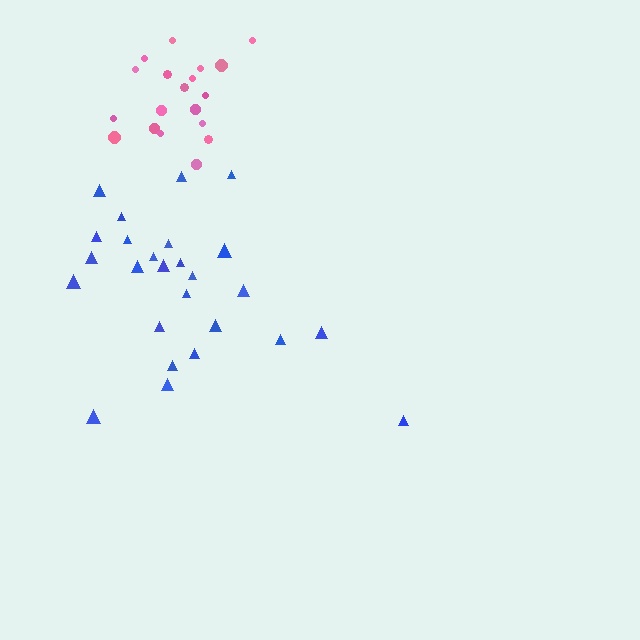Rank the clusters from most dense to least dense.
pink, blue.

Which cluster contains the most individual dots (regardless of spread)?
Blue (26).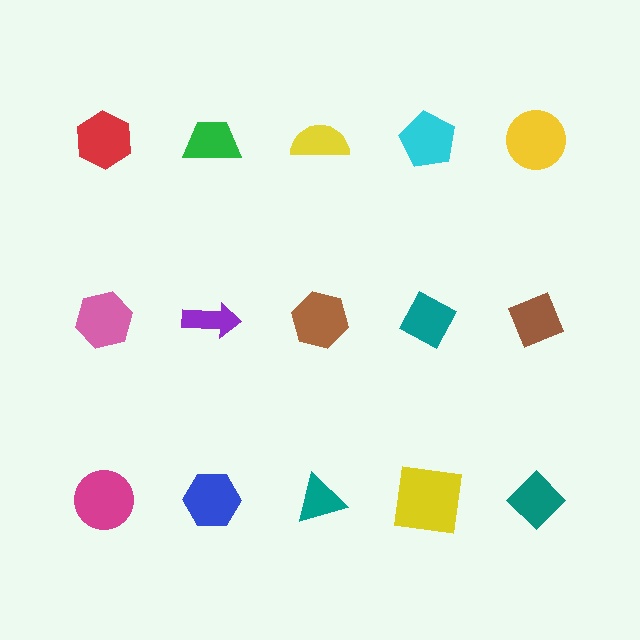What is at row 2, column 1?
A pink hexagon.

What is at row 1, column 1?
A red hexagon.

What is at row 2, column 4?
A teal diamond.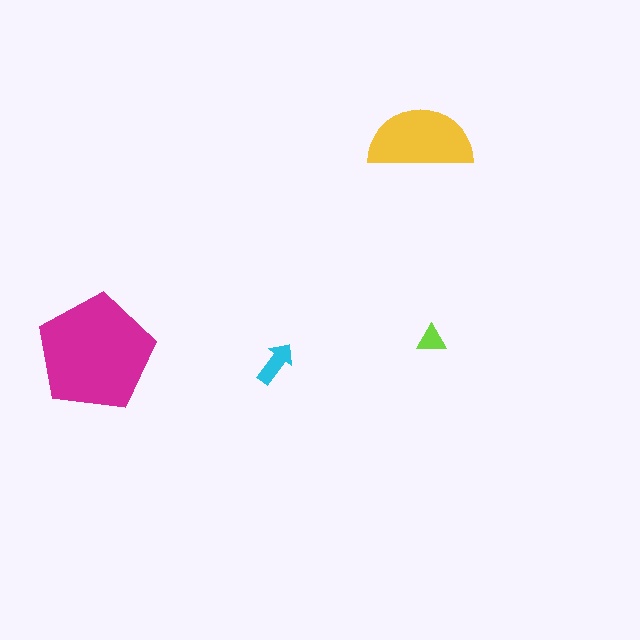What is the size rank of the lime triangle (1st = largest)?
4th.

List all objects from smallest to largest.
The lime triangle, the cyan arrow, the yellow semicircle, the magenta pentagon.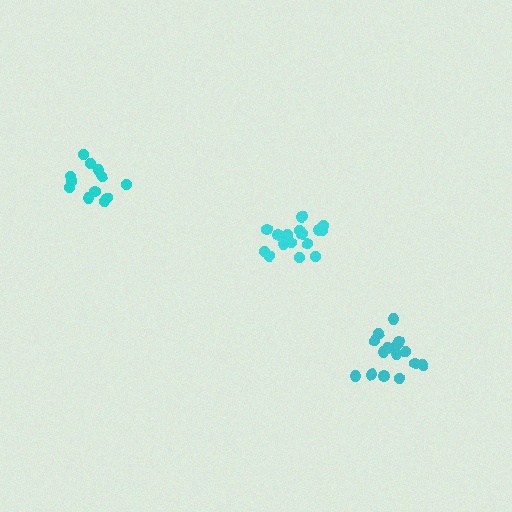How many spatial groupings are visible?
There are 3 spatial groupings.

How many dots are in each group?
Group 1: 15 dots, Group 2: 16 dots, Group 3: 12 dots (43 total).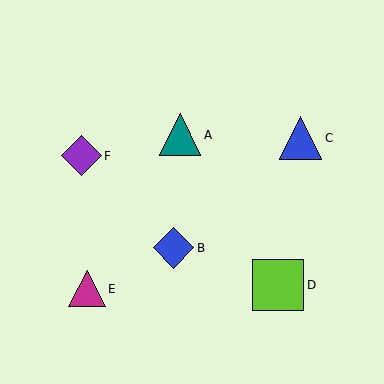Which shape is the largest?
The lime square (labeled D) is the largest.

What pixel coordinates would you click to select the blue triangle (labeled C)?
Click at (301, 138) to select the blue triangle C.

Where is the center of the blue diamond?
The center of the blue diamond is at (174, 248).